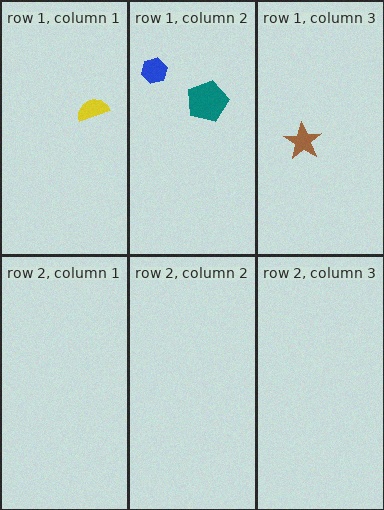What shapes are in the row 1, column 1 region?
The yellow semicircle.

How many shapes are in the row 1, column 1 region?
1.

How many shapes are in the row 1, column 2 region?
2.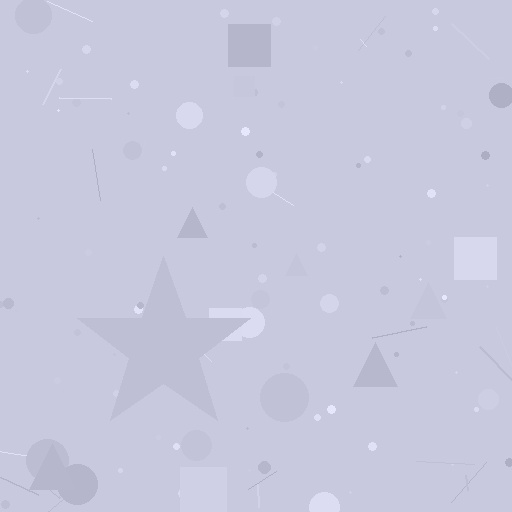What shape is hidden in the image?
A star is hidden in the image.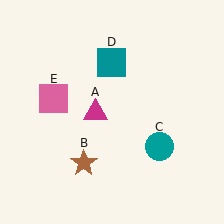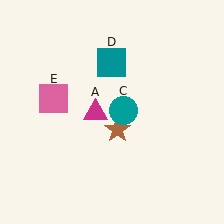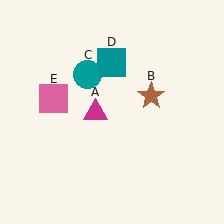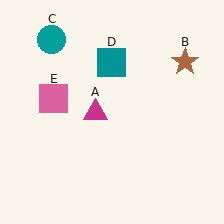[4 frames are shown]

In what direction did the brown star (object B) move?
The brown star (object B) moved up and to the right.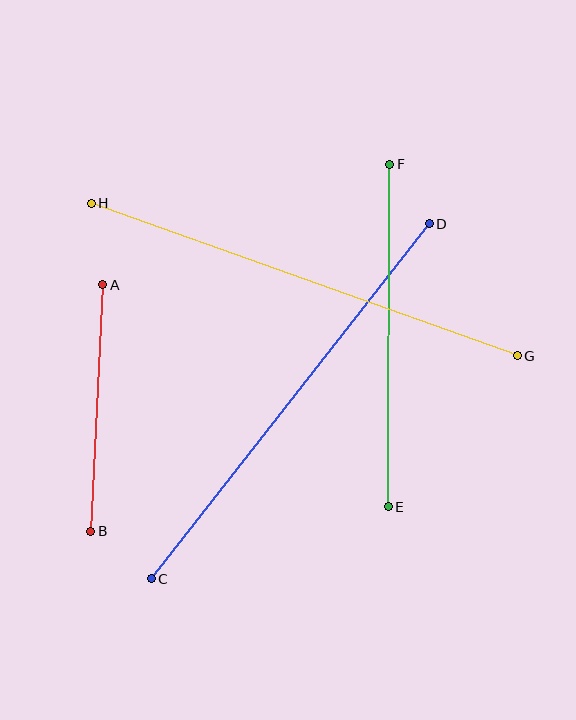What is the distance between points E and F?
The distance is approximately 343 pixels.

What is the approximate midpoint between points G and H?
The midpoint is at approximately (304, 279) pixels.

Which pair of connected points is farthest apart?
Points G and H are farthest apart.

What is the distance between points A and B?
The distance is approximately 246 pixels.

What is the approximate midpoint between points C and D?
The midpoint is at approximately (290, 401) pixels.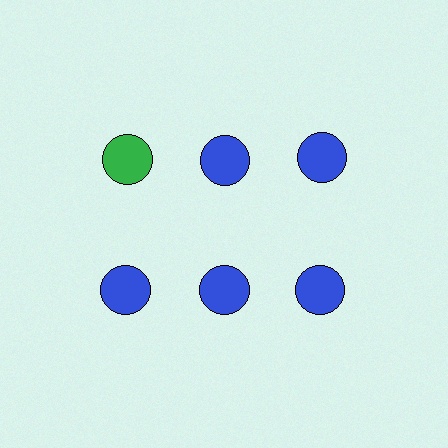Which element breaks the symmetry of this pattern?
The green circle in the top row, leftmost column breaks the symmetry. All other shapes are blue circles.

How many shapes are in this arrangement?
There are 6 shapes arranged in a grid pattern.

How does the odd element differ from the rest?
It has a different color: green instead of blue.